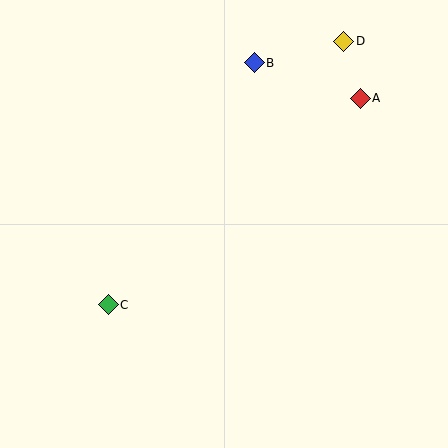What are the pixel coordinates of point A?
Point A is at (360, 98).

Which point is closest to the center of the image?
Point C at (108, 305) is closest to the center.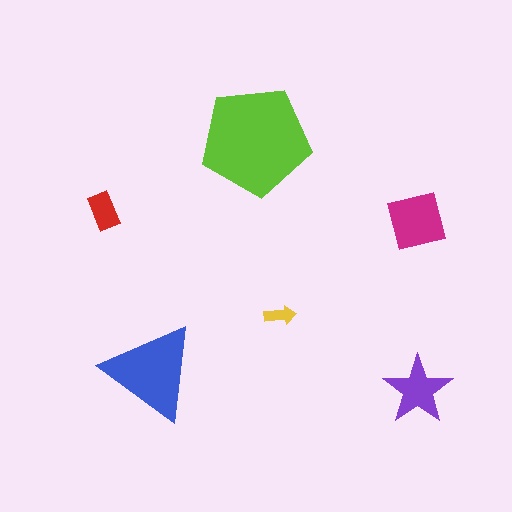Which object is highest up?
The lime pentagon is topmost.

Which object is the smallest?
The yellow arrow.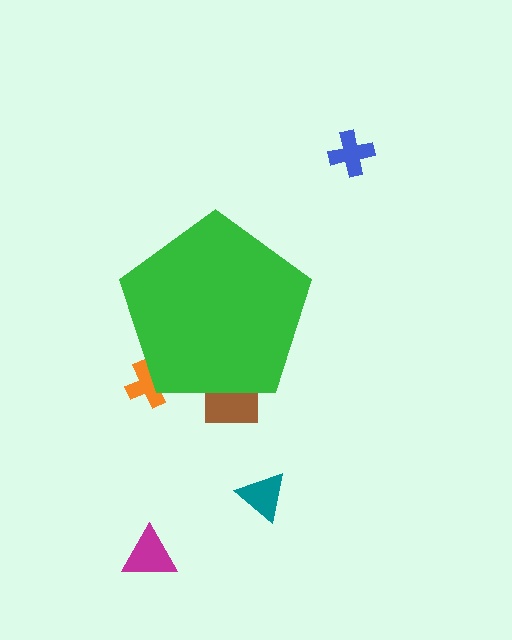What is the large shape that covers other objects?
A green pentagon.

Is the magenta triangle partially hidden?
No, the magenta triangle is fully visible.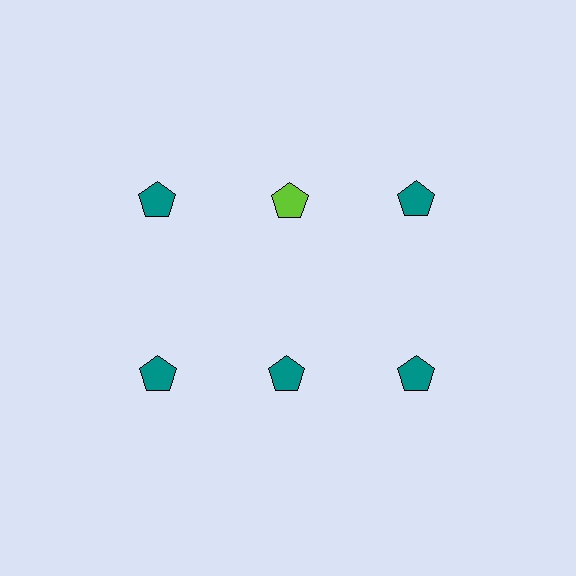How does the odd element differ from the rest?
It has a different color: lime instead of teal.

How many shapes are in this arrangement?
There are 6 shapes arranged in a grid pattern.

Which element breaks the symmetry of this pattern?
The lime pentagon in the top row, second from left column breaks the symmetry. All other shapes are teal pentagons.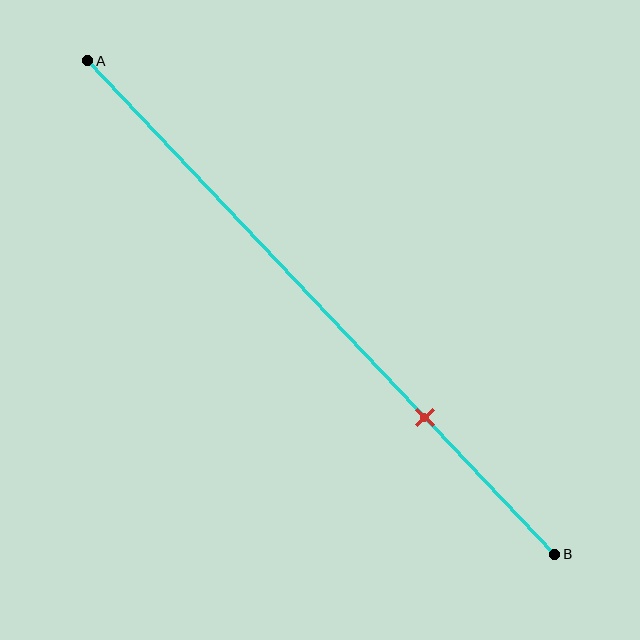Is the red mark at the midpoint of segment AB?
No, the mark is at about 70% from A, not at the 50% midpoint.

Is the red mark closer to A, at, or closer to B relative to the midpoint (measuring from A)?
The red mark is closer to point B than the midpoint of segment AB.